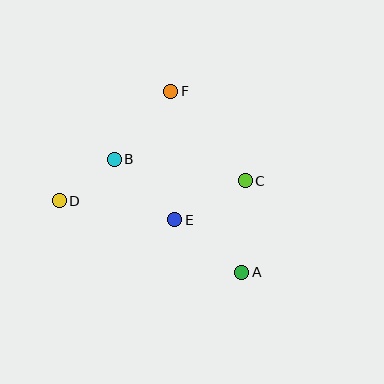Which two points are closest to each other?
Points B and D are closest to each other.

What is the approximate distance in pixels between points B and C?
The distance between B and C is approximately 133 pixels.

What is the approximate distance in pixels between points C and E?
The distance between C and E is approximately 81 pixels.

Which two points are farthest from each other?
Points A and D are farthest from each other.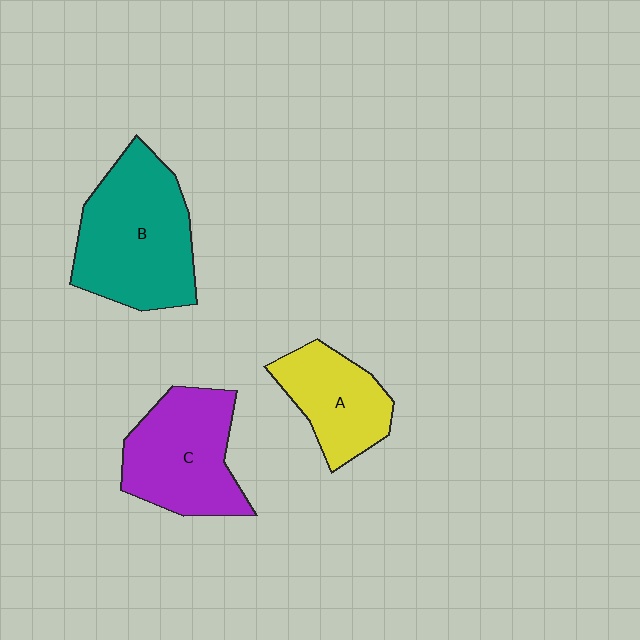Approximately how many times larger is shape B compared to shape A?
Approximately 1.7 times.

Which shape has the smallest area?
Shape A (yellow).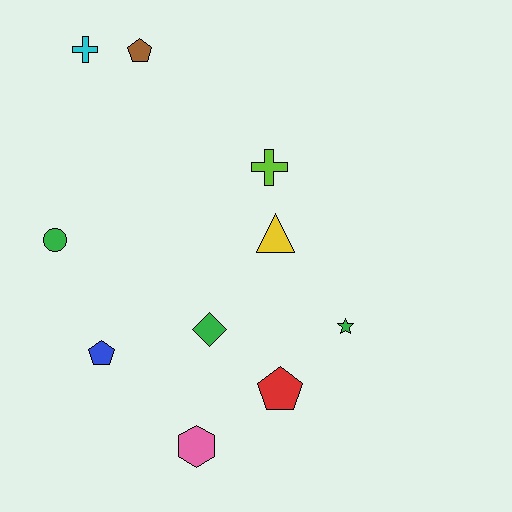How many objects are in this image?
There are 10 objects.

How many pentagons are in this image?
There are 3 pentagons.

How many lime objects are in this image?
There is 1 lime object.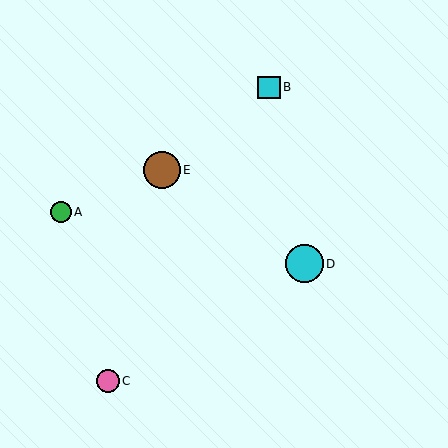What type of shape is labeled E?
Shape E is a brown circle.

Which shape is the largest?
The cyan circle (labeled D) is the largest.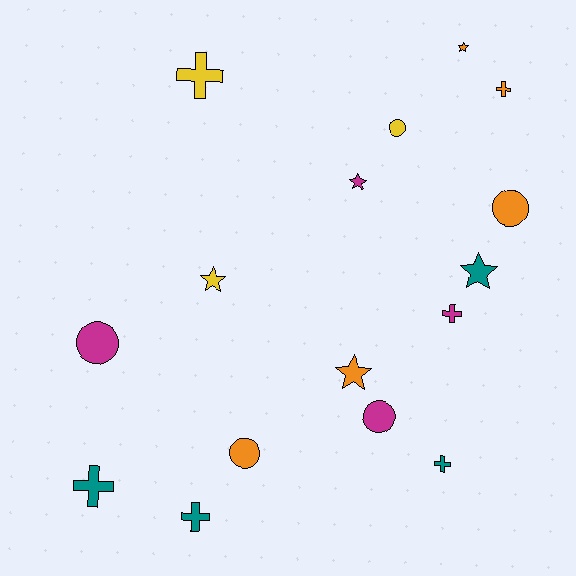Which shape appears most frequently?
Cross, with 6 objects.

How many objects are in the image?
There are 16 objects.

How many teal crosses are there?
There are 3 teal crosses.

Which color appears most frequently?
Orange, with 5 objects.